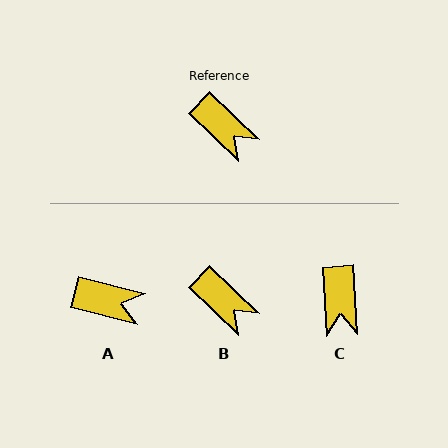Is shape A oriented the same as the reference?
No, it is off by about 30 degrees.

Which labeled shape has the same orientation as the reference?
B.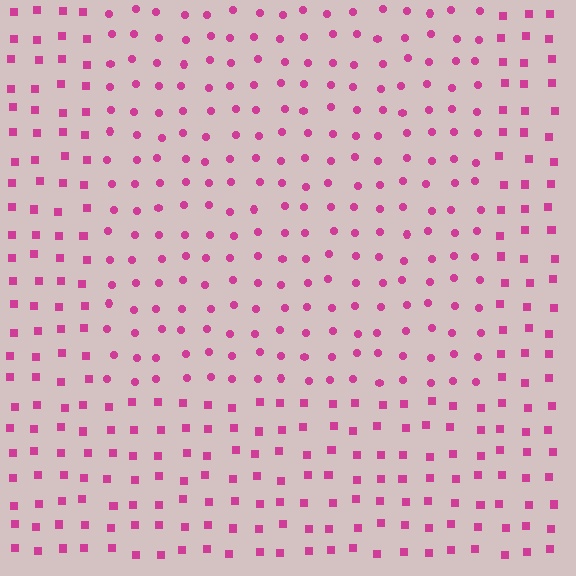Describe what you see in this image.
The image is filled with small magenta elements arranged in a uniform grid. A rectangle-shaped region contains circles, while the surrounding area contains squares. The boundary is defined purely by the change in element shape.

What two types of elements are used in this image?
The image uses circles inside the rectangle region and squares outside it.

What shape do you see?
I see a rectangle.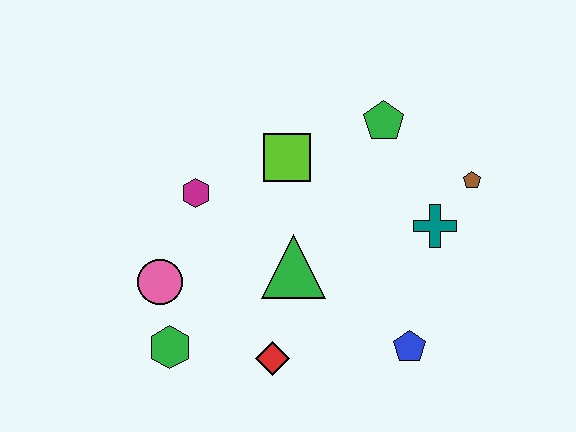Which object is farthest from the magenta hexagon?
The brown pentagon is farthest from the magenta hexagon.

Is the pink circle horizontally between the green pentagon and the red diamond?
No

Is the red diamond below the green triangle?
Yes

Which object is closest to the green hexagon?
The pink circle is closest to the green hexagon.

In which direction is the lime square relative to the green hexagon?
The lime square is above the green hexagon.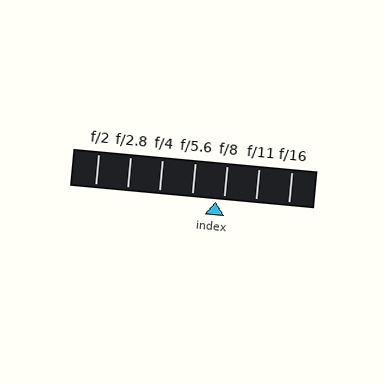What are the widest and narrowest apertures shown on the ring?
The widest aperture shown is f/2 and the narrowest is f/16.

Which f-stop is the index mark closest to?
The index mark is closest to f/8.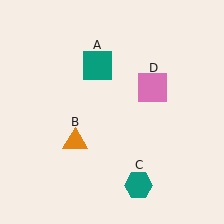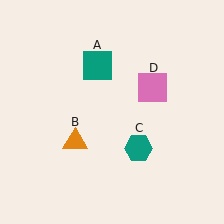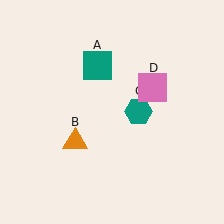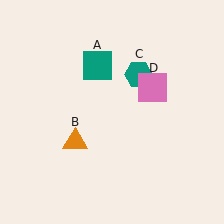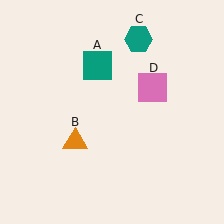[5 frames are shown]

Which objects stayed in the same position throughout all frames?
Teal square (object A) and orange triangle (object B) and pink square (object D) remained stationary.